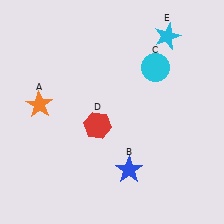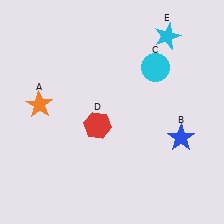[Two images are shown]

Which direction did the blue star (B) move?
The blue star (B) moved right.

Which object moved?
The blue star (B) moved right.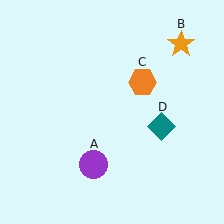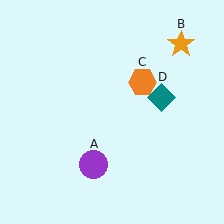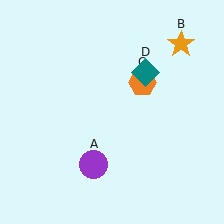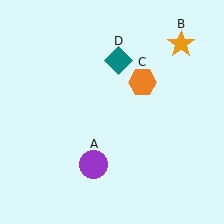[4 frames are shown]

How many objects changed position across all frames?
1 object changed position: teal diamond (object D).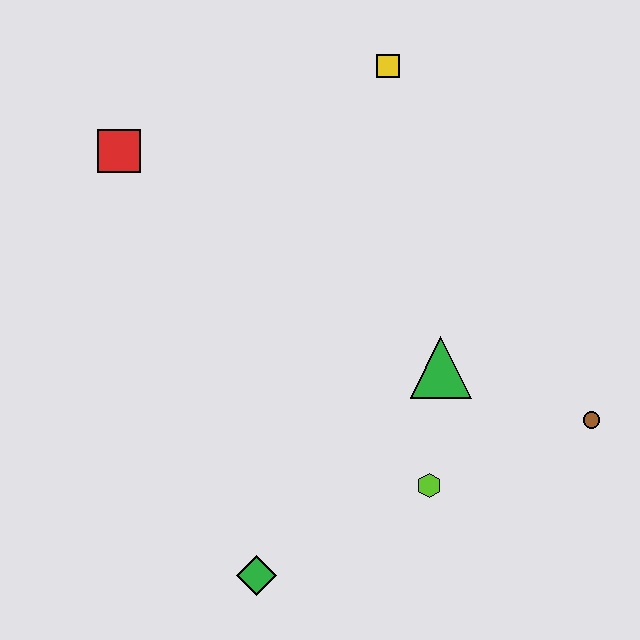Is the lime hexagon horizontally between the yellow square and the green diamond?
No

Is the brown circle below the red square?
Yes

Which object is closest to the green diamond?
The lime hexagon is closest to the green diamond.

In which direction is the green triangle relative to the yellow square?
The green triangle is below the yellow square.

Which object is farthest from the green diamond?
The yellow square is farthest from the green diamond.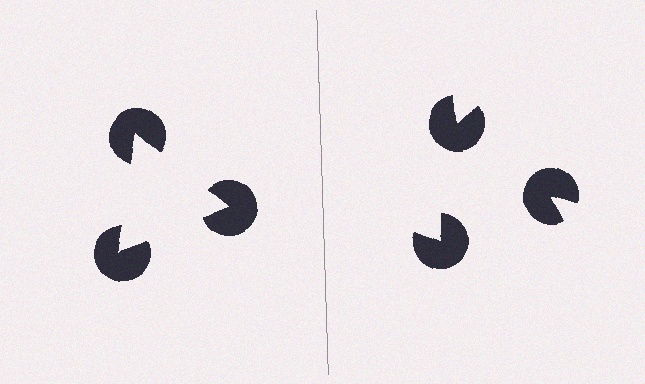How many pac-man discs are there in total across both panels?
6 — 3 on each side.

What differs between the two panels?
The pac-man discs are positioned identically on both sides; only the wedge orientations differ. On the left they align to a triangle; on the right they are misaligned.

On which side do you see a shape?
An illusory triangle appears on the left side. On the right side the wedge cuts are rotated, so no coherent shape forms.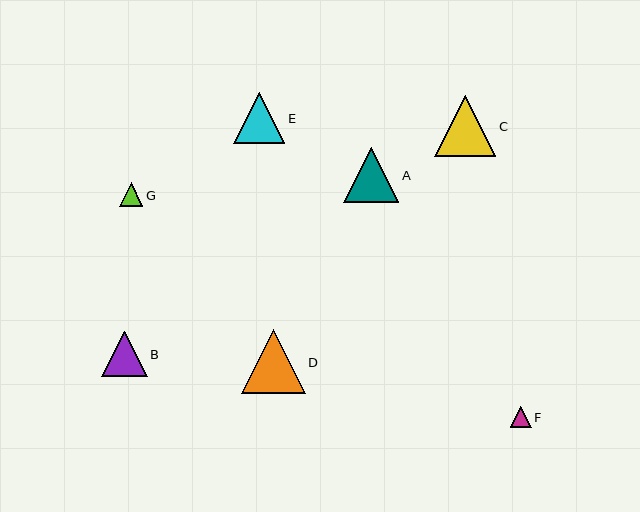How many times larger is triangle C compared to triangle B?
Triangle C is approximately 1.3 times the size of triangle B.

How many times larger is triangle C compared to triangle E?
Triangle C is approximately 1.2 times the size of triangle E.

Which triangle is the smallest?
Triangle F is the smallest with a size of approximately 20 pixels.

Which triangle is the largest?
Triangle D is the largest with a size of approximately 64 pixels.